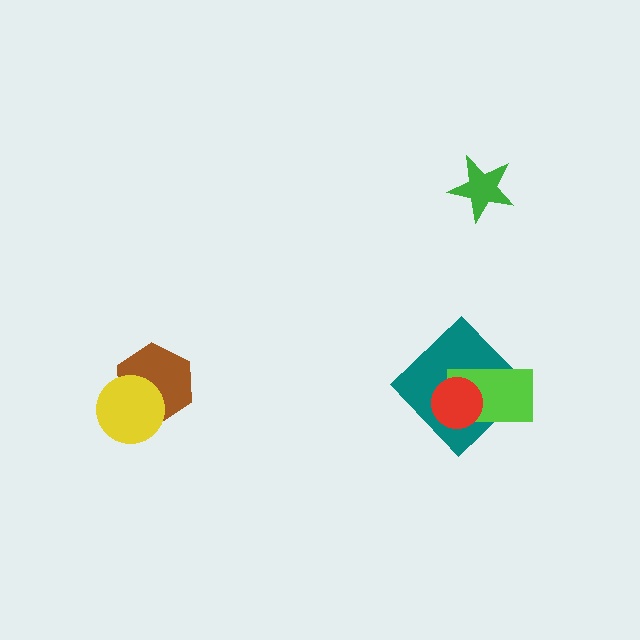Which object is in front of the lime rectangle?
The red circle is in front of the lime rectangle.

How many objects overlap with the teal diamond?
2 objects overlap with the teal diamond.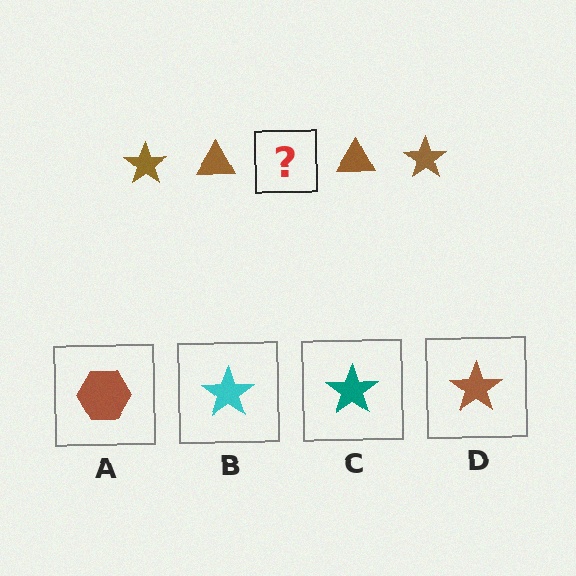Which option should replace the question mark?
Option D.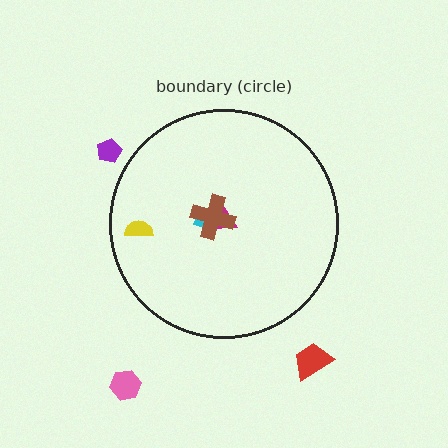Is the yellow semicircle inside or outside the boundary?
Inside.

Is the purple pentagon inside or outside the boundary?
Outside.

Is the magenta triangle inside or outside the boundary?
Inside.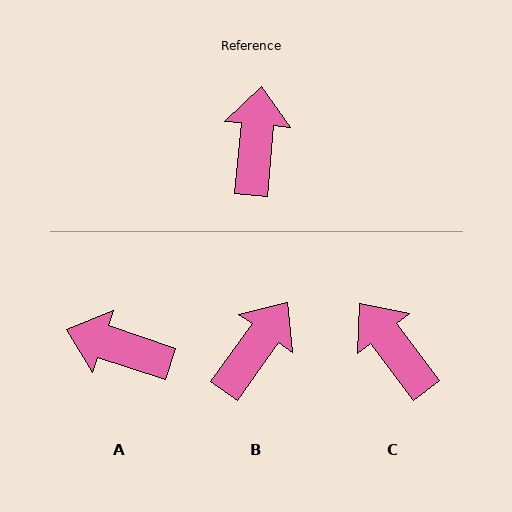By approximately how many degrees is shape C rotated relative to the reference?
Approximately 43 degrees counter-clockwise.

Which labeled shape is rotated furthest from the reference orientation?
A, about 77 degrees away.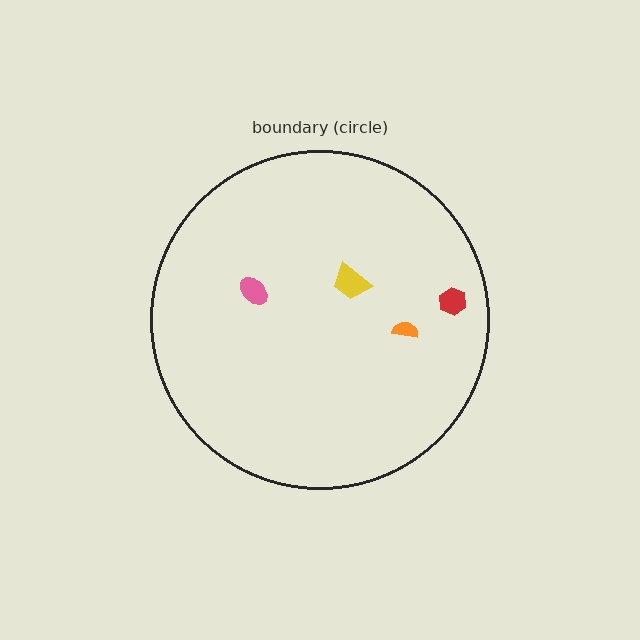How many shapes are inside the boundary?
4 inside, 0 outside.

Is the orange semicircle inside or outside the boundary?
Inside.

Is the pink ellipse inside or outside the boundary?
Inside.